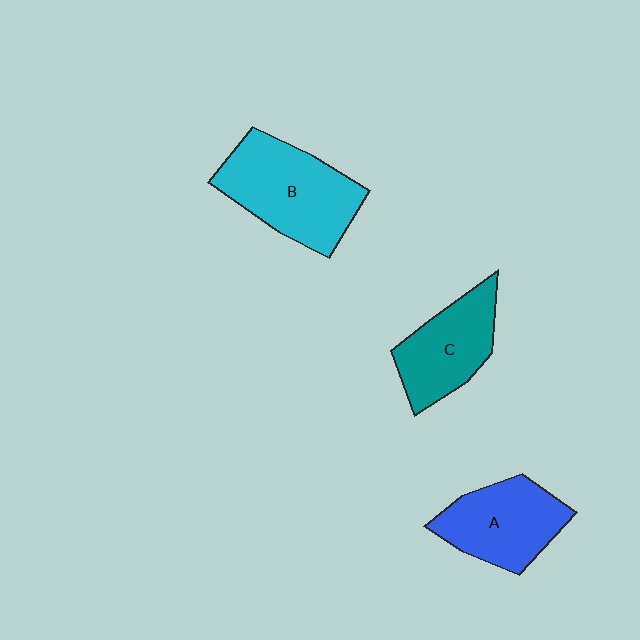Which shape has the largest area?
Shape B (cyan).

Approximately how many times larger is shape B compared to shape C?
Approximately 1.4 times.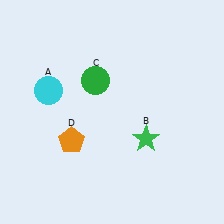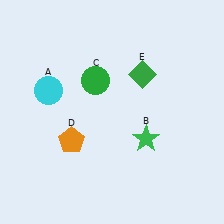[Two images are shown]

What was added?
A green diamond (E) was added in Image 2.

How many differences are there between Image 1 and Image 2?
There is 1 difference between the two images.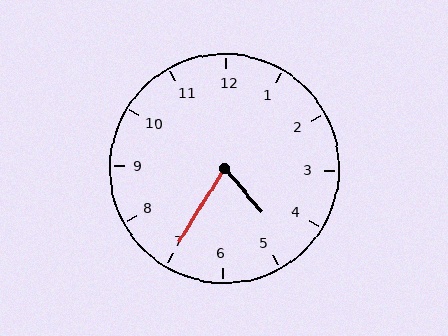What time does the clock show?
4:35.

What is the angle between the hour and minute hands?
Approximately 72 degrees.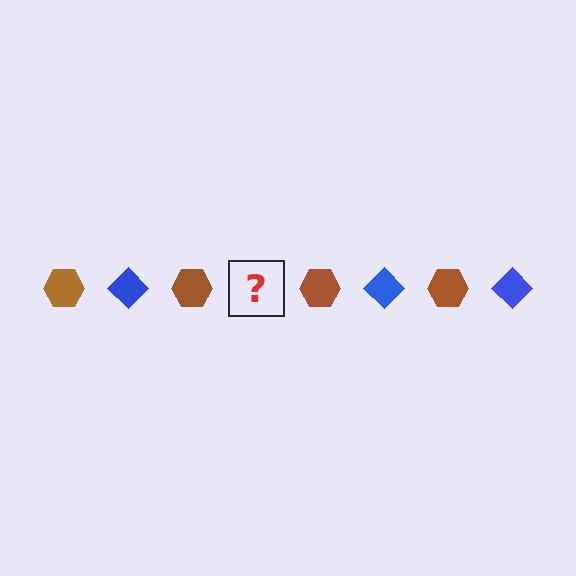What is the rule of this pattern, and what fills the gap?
The rule is that the pattern alternates between brown hexagon and blue diamond. The gap should be filled with a blue diamond.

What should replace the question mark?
The question mark should be replaced with a blue diamond.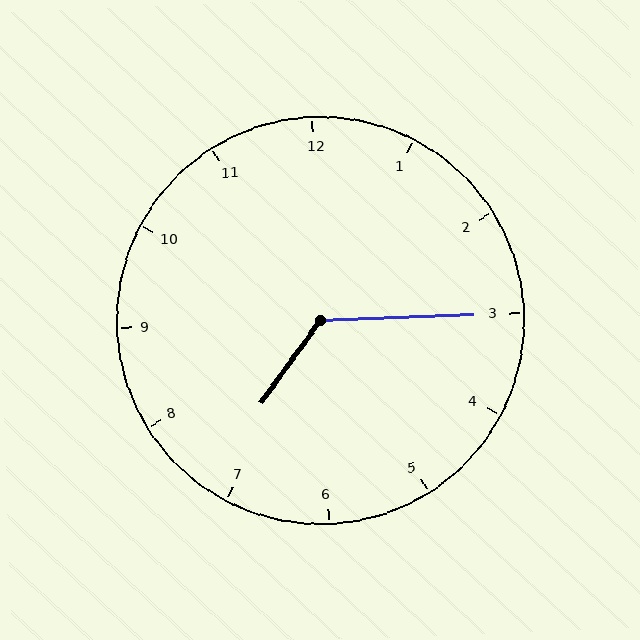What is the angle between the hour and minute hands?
Approximately 128 degrees.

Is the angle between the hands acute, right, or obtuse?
It is obtuse.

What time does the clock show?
7:15.